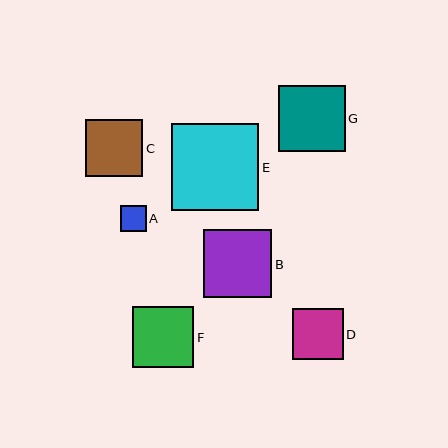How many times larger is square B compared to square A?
Square B is approximately 2.6 times the size of square A.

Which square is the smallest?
Square A is the smallest with a size of approximately 26 pixels.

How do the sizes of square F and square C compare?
Square F and square C are approximately the same size.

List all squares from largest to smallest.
From largest to smallest: E, B, G, F, C, D, A.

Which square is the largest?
Square E is the largest with a size of approximately 87 pixels.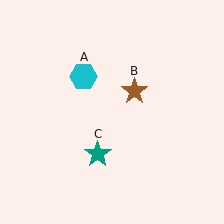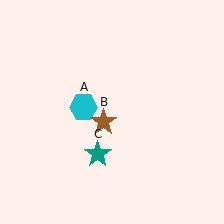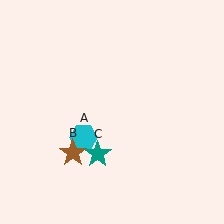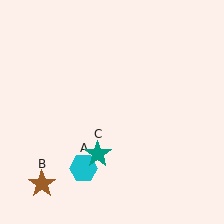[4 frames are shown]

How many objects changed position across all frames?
2 objects changed position: cyan hexagon (object A), brown star (object B).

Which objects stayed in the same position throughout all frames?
Teal star (object C) remained stationary.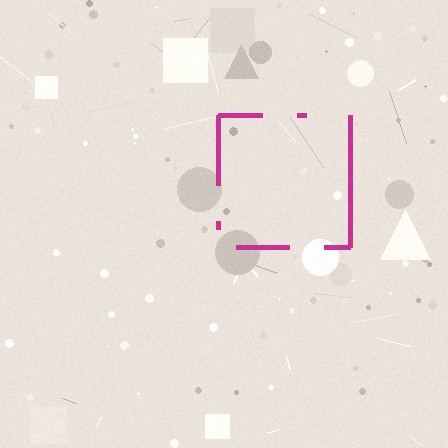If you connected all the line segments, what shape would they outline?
They would outline a square.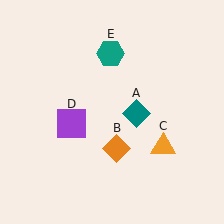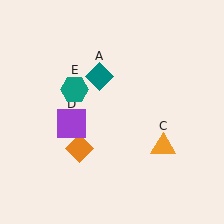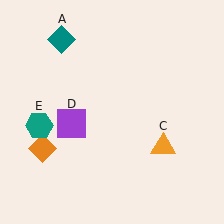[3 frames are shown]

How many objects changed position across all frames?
3 objects changed position: teal diamond (object A), orange diamond (object B), teal hexagon (object E).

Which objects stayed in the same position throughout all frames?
Orange triangle (object C) and purple square (object D) remained stationary.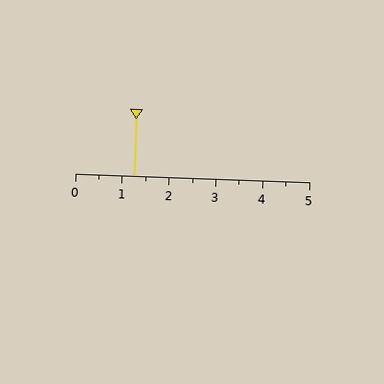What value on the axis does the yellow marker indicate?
The marker indicates approximately 1.2.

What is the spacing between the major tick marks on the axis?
The major ticks are spaced 1 apart.